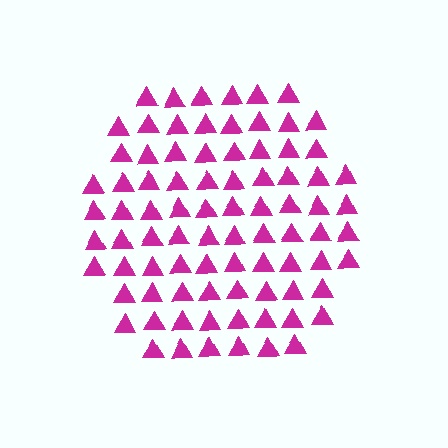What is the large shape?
The large shape is a hexagon.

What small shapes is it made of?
It is made of small triangles.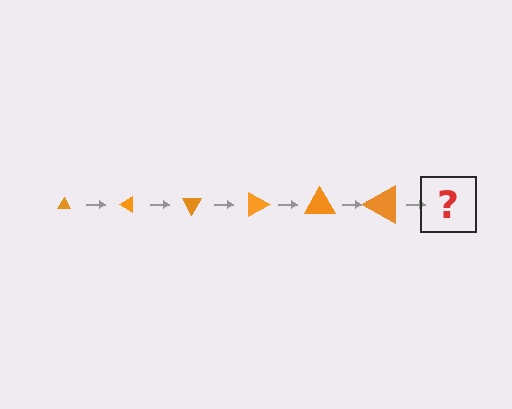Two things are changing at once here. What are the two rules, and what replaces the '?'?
The two rules are that the triangle grows larger each step and it rotates 30 degrees each step. The '?' should be a triangle, larger than the previous one and rotated 180 degrees from the start.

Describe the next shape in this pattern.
It should be a triangle, larger than the previous one and rotated 180 degrees from the start.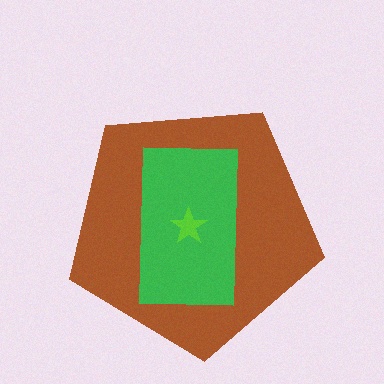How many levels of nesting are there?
3.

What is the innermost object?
The lime star.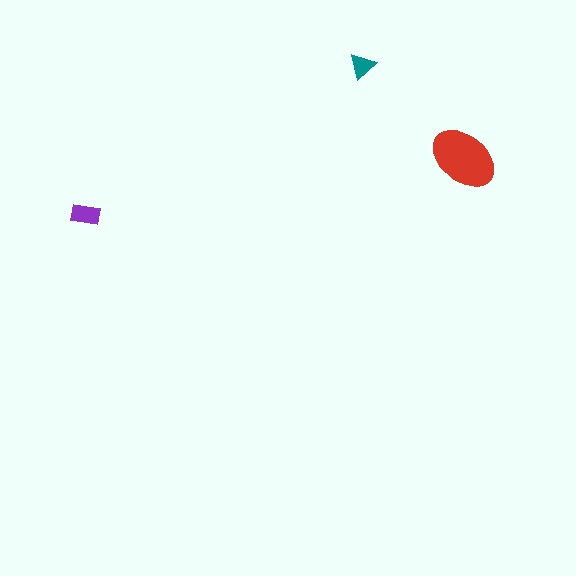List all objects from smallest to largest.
The teal triangle, the purple rectangle, the red ellipse.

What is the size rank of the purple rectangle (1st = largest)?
2nd.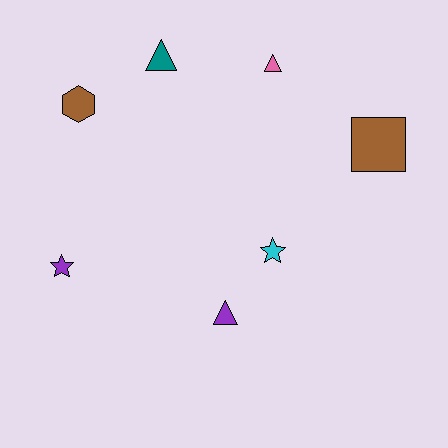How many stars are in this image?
There are 2 stars.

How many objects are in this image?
There are 7 objects.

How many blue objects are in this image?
There are no blue objects.